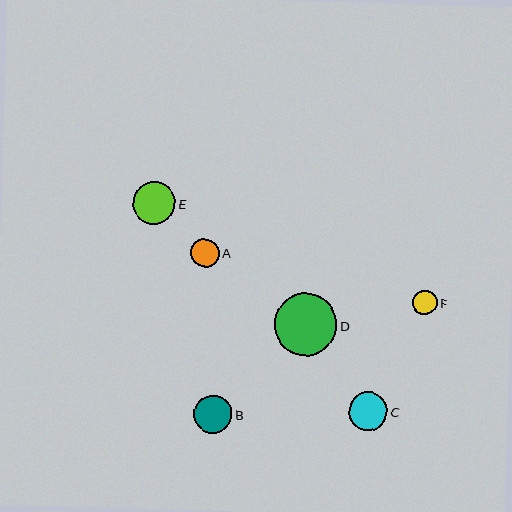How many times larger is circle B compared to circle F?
Circle B is approximately 1.6 times the size of circle F.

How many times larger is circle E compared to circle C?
Circle E is approximately 1.1 times the size of circle C.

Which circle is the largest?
Circle D is the largest with a size of approximately 63 pixels.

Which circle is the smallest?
Circle F is the smallest with a size of approximately 24 pixels.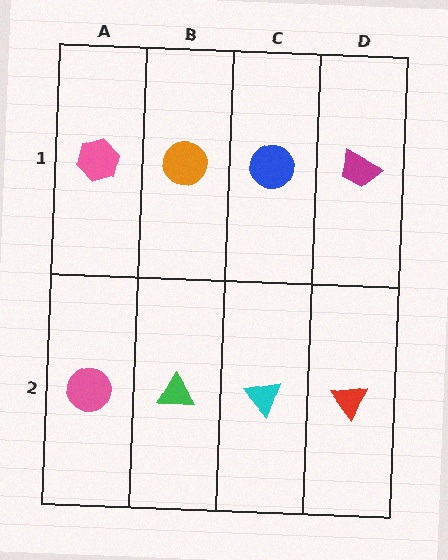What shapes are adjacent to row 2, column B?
An orange circle (row 1, column B), a pink circle (row 2, column A), a cyan triangle (row 2, column C).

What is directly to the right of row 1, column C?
A magenta trapezoid.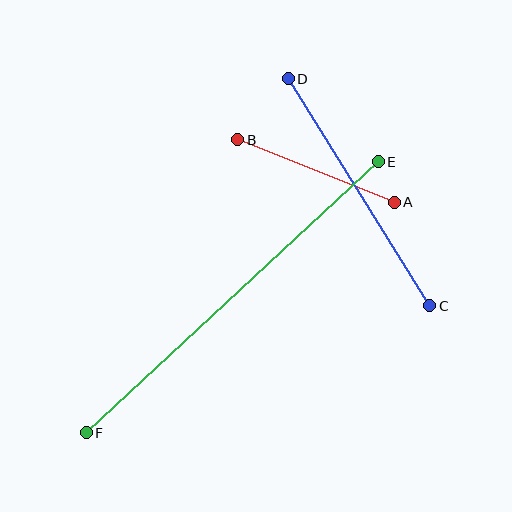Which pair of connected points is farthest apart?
Points E and F are farthest apart.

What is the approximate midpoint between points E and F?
The midpoint is at approximately (232, 297) pixels.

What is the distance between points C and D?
The distance is approximately 268 pixels.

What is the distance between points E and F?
The distance is approximately 398 pixels.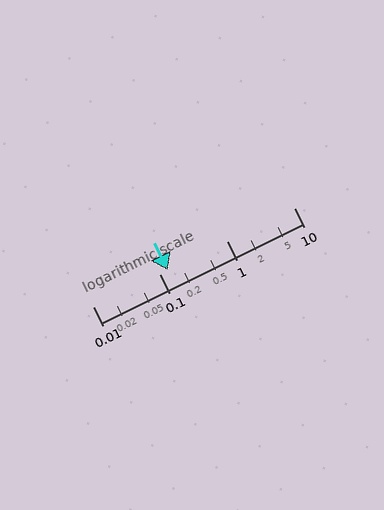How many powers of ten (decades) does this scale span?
The scale spans 3 decades, from 0.01 to 10.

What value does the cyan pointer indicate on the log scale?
The pointer indicates approximately 0.13.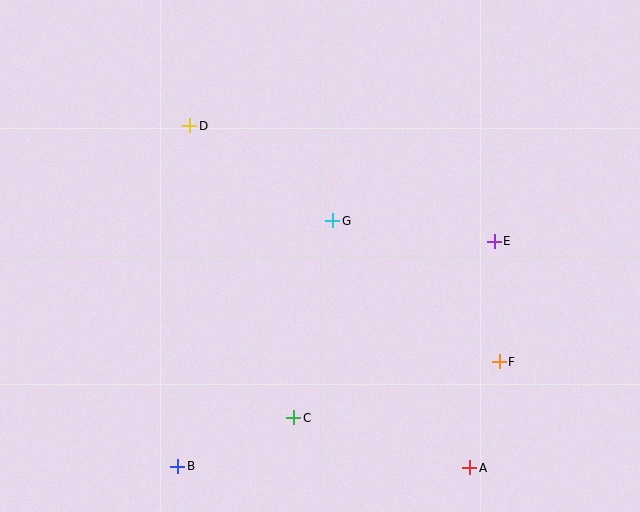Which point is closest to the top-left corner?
Point D is closest to the top-left corner.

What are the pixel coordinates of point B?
Point B is at (178, 466).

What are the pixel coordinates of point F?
Point F is at (499, 362).